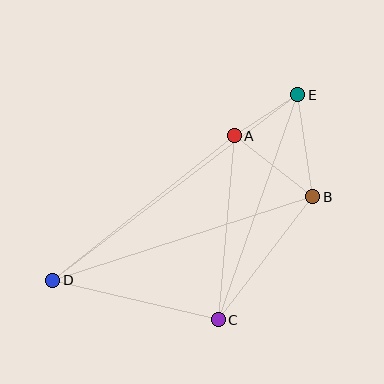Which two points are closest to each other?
Points A and E are closest to each other.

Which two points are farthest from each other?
Points D and E are farthest from each other.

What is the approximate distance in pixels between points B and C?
The distance between B and C is approximately 155 pixels.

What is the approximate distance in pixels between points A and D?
The distance between A and D is approximately 232 pixels.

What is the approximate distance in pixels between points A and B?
The distance between A and B is approximately 99 pixels.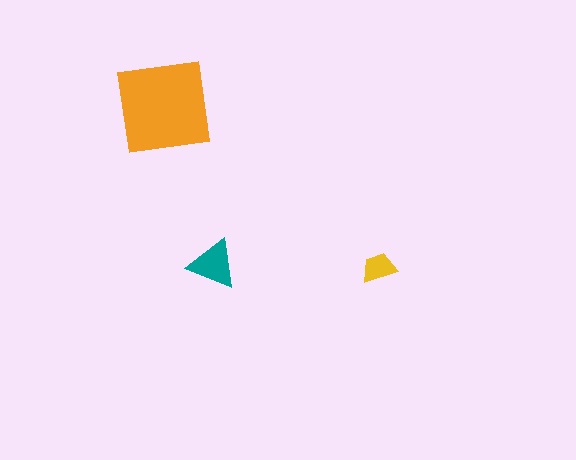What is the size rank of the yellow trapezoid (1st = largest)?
3rd.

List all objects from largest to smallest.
The orange square, the teal triangle, the yellow trapezoid.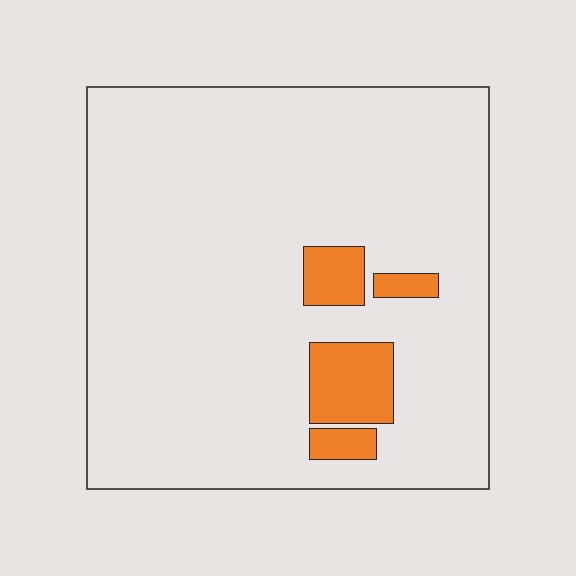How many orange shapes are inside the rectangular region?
4.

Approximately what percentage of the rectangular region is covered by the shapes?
Approximately 10%.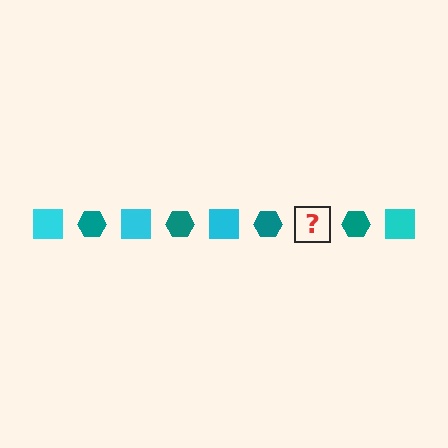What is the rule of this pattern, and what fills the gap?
The rule is that the pattern alternates between cyan square and teal hexagon. The gap should be filled with a cyan square.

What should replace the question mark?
The question mark should be replaced with a cyan square.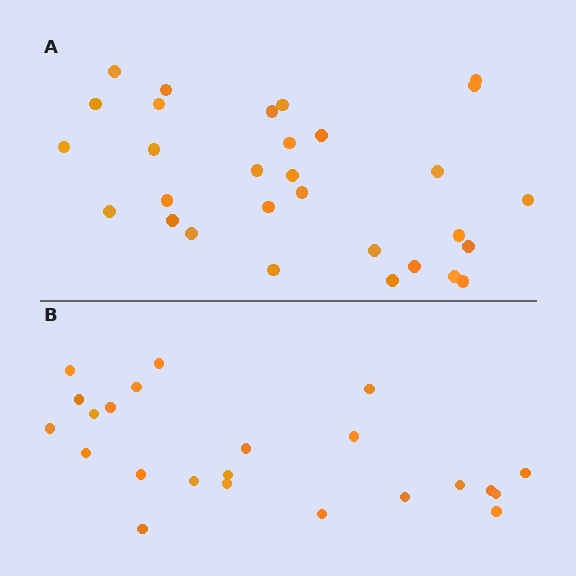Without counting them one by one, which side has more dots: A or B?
Region A (the top region) has more dots.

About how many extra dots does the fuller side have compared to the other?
Region A has roughly 8 or so more dots than region B.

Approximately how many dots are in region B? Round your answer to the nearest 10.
About 20 dots. (The exact count is 23, which rounds to 20.)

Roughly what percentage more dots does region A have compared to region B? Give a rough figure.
About 30% more.